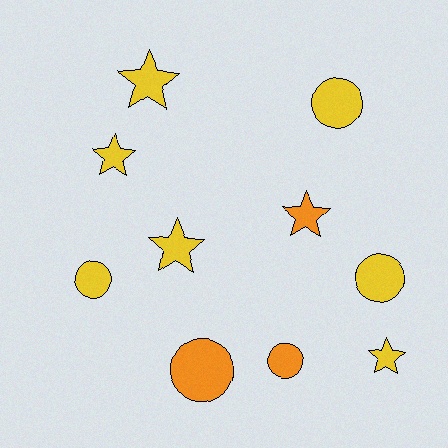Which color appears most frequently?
Yellow, with 7 objects.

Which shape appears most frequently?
Circle, with 5 objects.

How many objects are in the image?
There are 10 objects.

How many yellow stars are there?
There are 4 yellow stars.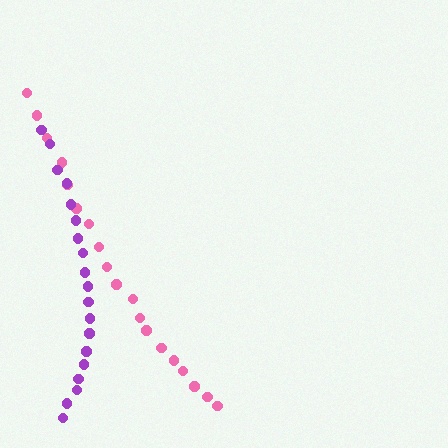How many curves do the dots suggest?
There are 2 distinct paths.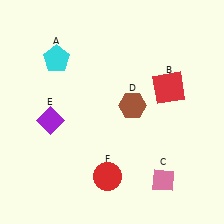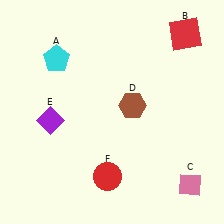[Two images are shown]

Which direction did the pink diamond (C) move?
The pink diamond (C) moved right.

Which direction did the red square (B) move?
The red square (B) moved up.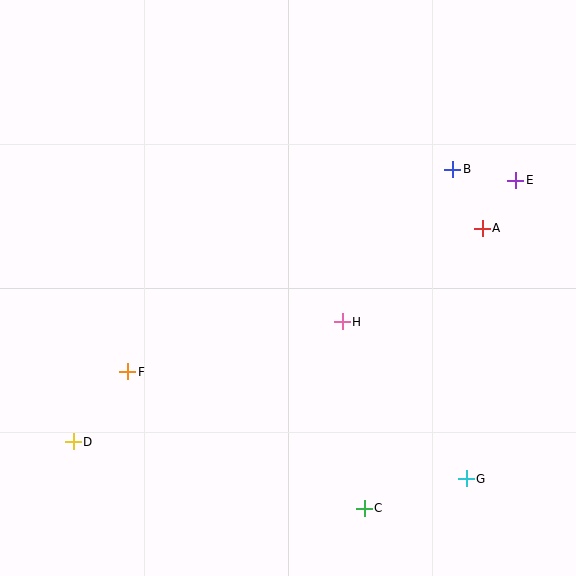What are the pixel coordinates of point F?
Point F is at (128, 372).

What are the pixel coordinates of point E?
Point E is at (516, 180).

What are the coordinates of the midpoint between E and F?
The midpoint between E and F is at (322, 276).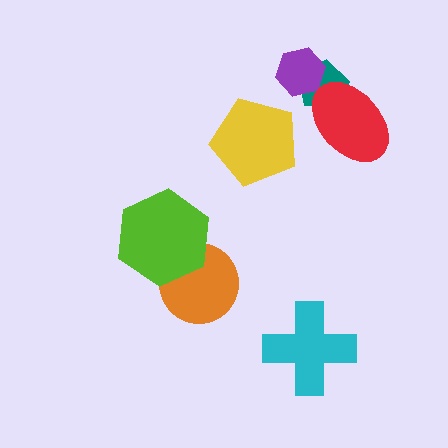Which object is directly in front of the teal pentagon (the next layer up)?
The purple hexagon is directly in front of the teal pentagon.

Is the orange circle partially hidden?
Yes, it is partially covered by another shape.